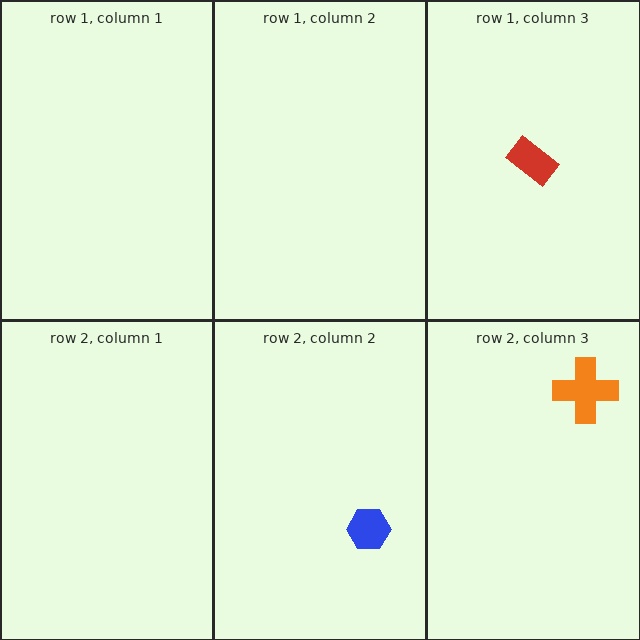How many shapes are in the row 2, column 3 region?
1.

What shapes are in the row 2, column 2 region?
The blue hexagon.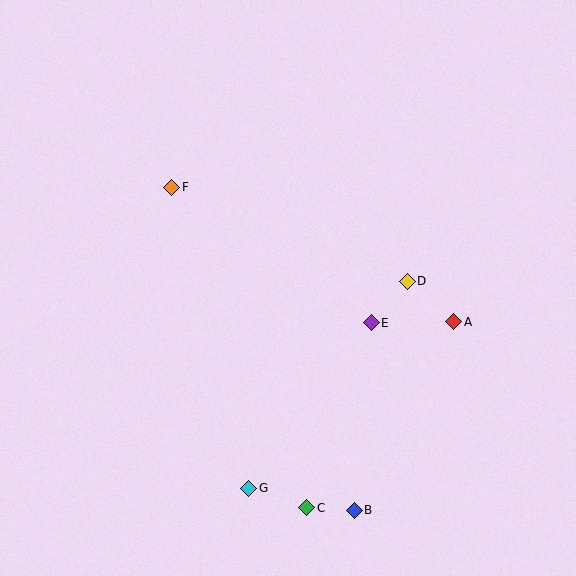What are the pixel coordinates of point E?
Point E is at (371, 323).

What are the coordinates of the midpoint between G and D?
The midpoint between G and D is at (328, 385).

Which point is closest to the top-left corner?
Point F is closest to the top-left corner.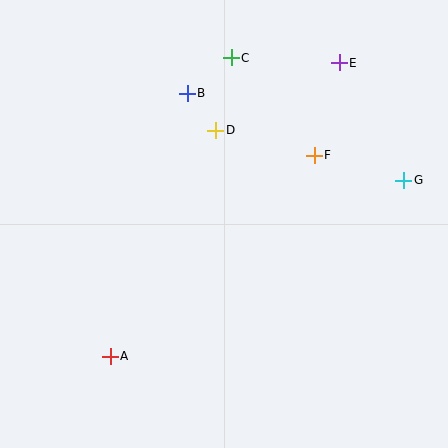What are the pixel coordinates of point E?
Point E is at (339, 63).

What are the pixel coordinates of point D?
Point D is at (216, 130).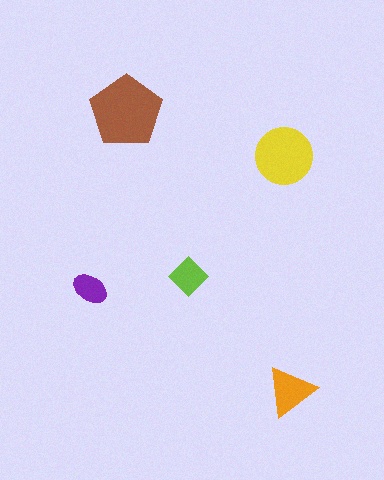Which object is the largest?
The brown pentagon.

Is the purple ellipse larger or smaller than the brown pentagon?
Smaller.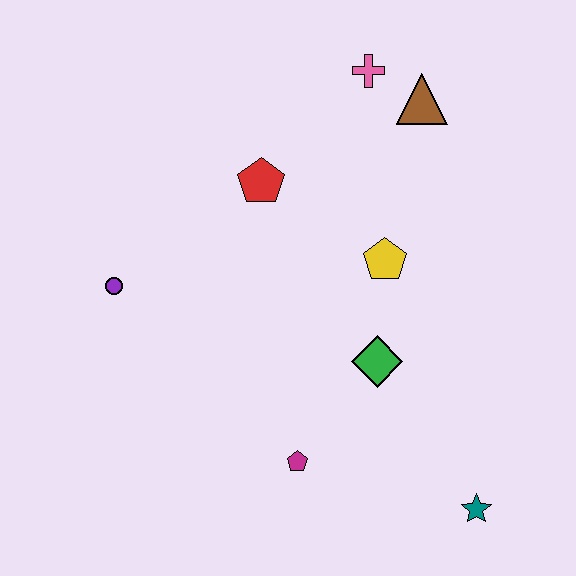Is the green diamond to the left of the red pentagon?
No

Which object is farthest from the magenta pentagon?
The pink cross is farthest from the magenta pentagon.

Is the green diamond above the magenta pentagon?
Yes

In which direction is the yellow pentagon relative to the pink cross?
The yellow pentagon is below the pink cross.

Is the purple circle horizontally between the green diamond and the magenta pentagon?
No